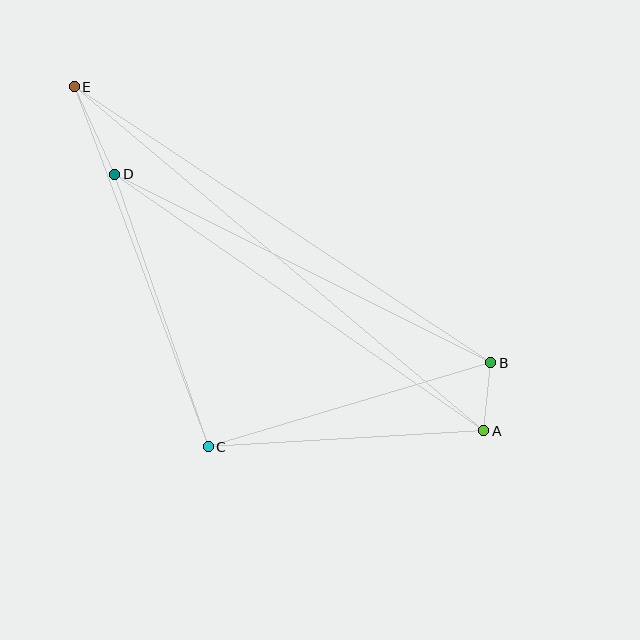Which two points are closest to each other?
Points A and B are closest to each other.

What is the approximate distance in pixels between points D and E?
The distance between D and E is approximately 96 pixels.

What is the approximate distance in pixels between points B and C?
The distance between B and C is approximately 295 pixels.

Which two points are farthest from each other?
Points A and E are farthest from each other.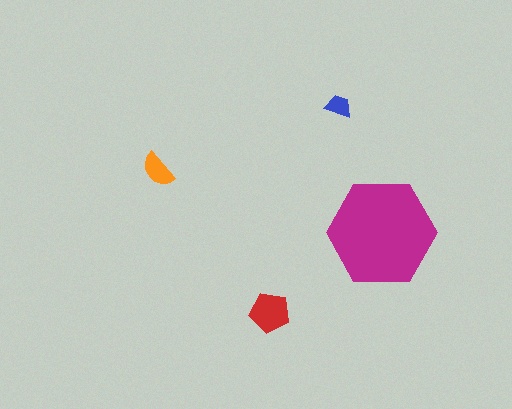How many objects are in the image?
There are 4 objects in the image.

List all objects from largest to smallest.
The magenta hexagon, the red pentagon, the orange semicircle, the blue trapezoid.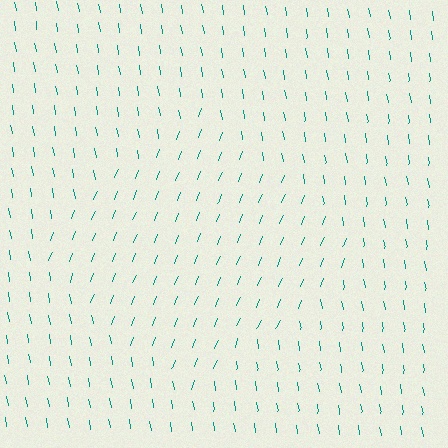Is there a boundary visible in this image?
Yes, there is a texture boundary formed by a change in line orientation.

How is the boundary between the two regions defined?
The boundary is defined purely by a change in line orientation (approximately 31 degrees difference). All lines are the same color and thickness.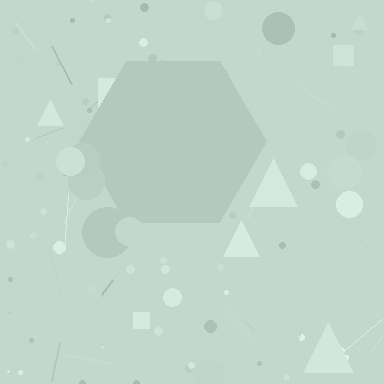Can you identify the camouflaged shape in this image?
The camouflaged shape is a hexagon.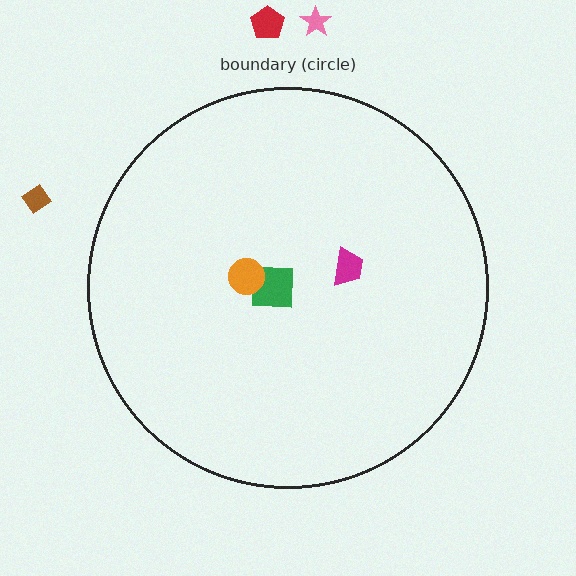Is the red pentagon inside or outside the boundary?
Outside.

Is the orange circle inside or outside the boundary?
Inside.